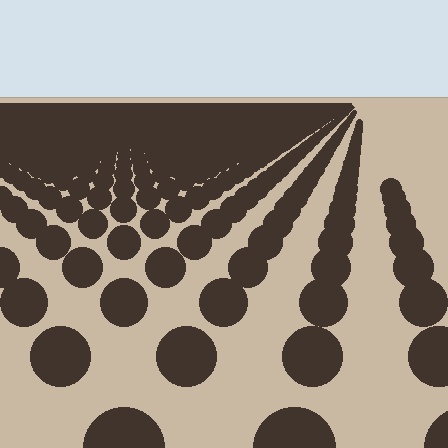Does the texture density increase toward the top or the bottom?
Density increases toward the top.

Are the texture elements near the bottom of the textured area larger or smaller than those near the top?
Larger. Near the bottom, elements are closer to the viewer and appear at a bigger on-screen size.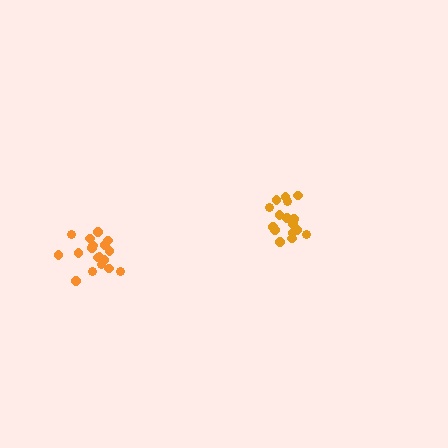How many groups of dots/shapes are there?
There are 2 groups.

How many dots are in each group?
Group 1: 17 dots, Group 2: 18 dots (35 total).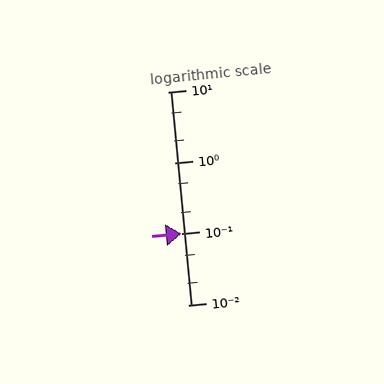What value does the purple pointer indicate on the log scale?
The pointer indicates approximately 0.1.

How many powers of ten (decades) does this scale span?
The scale spans 3 decades, from 0.01 to 10.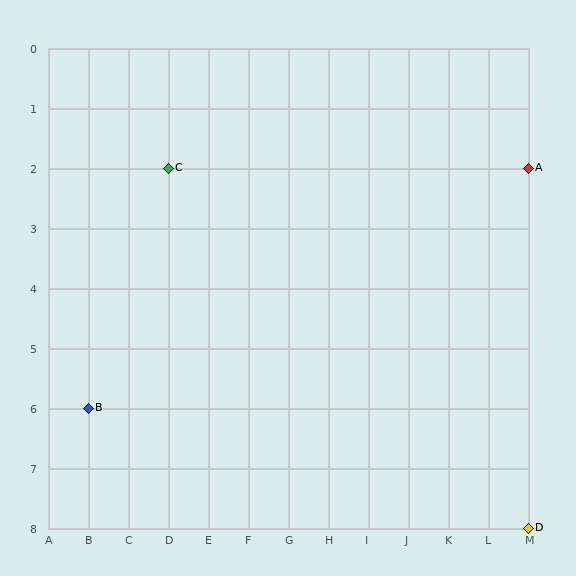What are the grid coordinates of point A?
Point A is at grid coordinates (M, 2).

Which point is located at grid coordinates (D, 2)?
Point C is at (D, 2).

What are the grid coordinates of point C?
Point C is at grid coordinates (D, 2).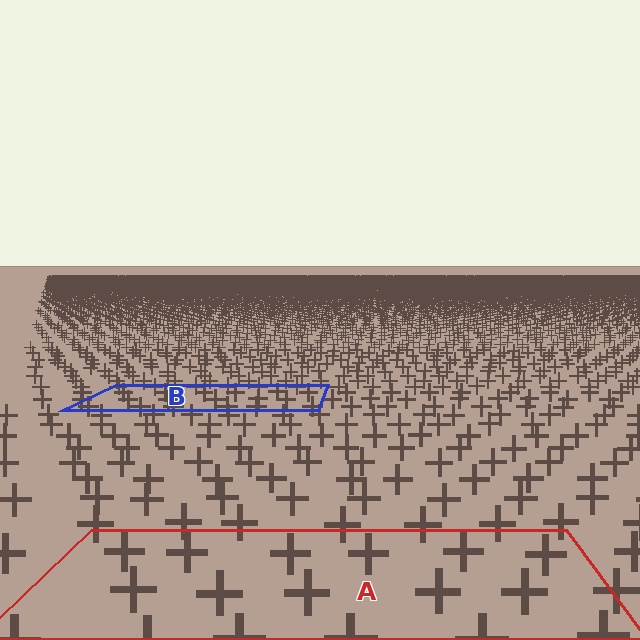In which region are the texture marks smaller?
The texture marks are smaller in region B, because it is farther away.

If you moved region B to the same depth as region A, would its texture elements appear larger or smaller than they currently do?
They would appear larger. At a closer depth, the same texture elements are projected at a bigger on-screen size.